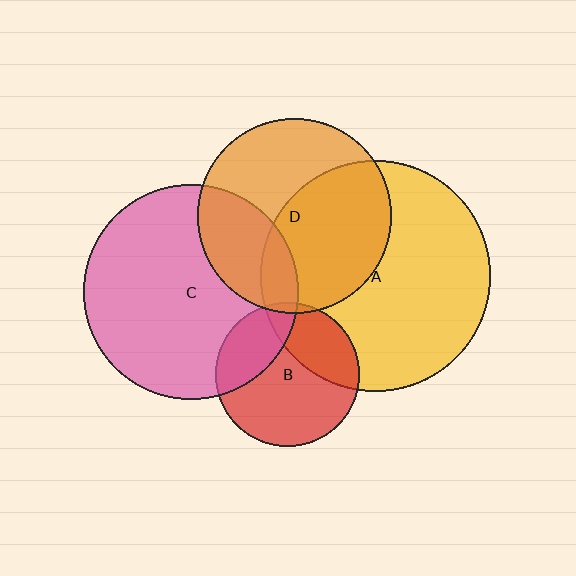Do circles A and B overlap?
Yes.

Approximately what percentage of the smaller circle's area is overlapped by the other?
Approximately 30%.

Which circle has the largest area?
Circle A (yellow).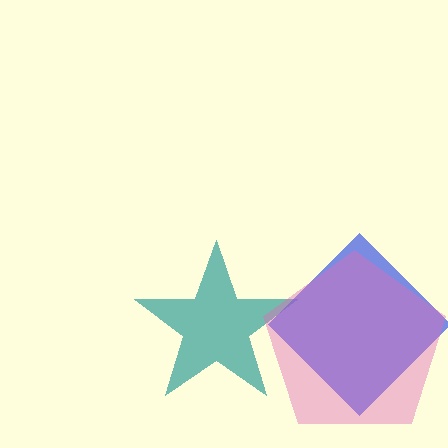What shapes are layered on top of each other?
The layered shapes are: a teal star, a blue diamond, a pink pentagon.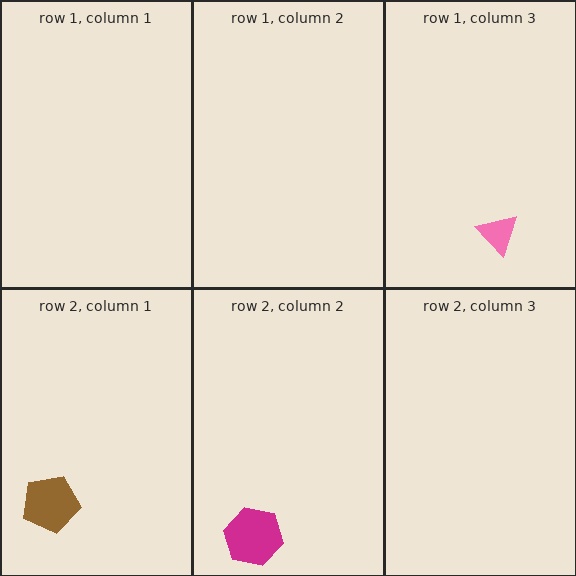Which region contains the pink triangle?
The row 1, column 3 region.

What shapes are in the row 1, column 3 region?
The pink triangle.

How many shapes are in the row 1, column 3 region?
1.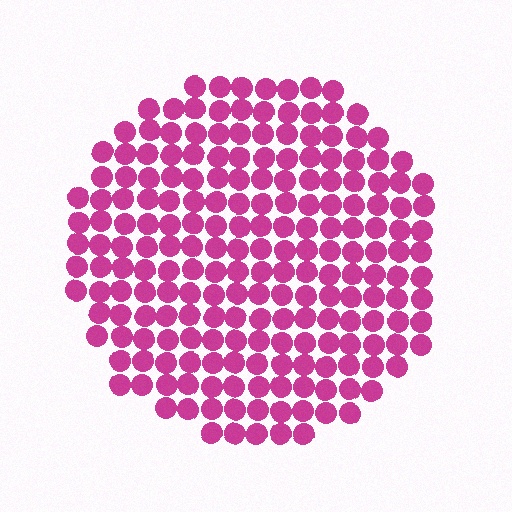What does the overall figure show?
The overall figure shows a circle.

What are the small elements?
The small elements are circles.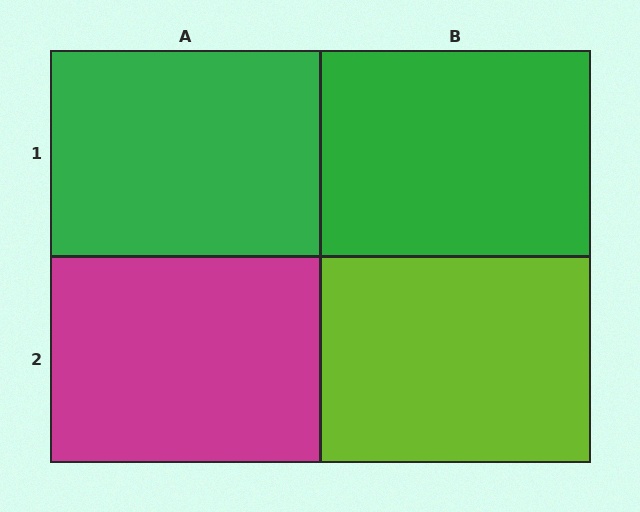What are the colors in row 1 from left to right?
Green, green.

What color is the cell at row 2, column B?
Lime.